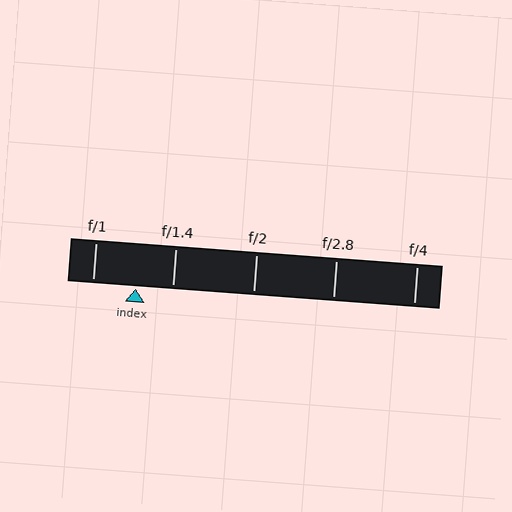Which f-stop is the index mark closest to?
The index mark is closest to f/1.4.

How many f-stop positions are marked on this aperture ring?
There are 5 f-stop positions marked.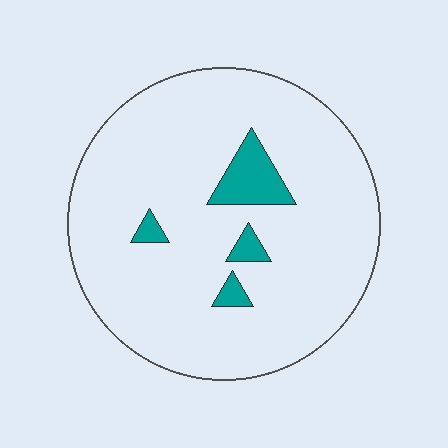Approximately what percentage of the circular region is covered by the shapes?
Approximately 10%.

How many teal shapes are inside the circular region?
4.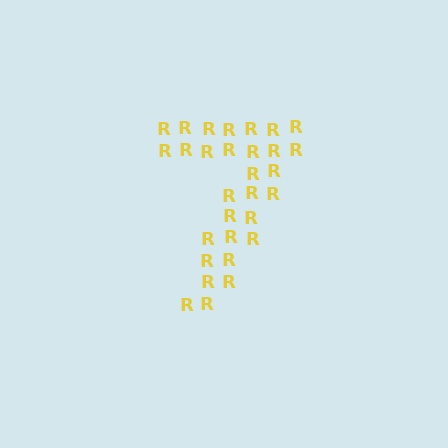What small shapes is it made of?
It is made of small letter R's.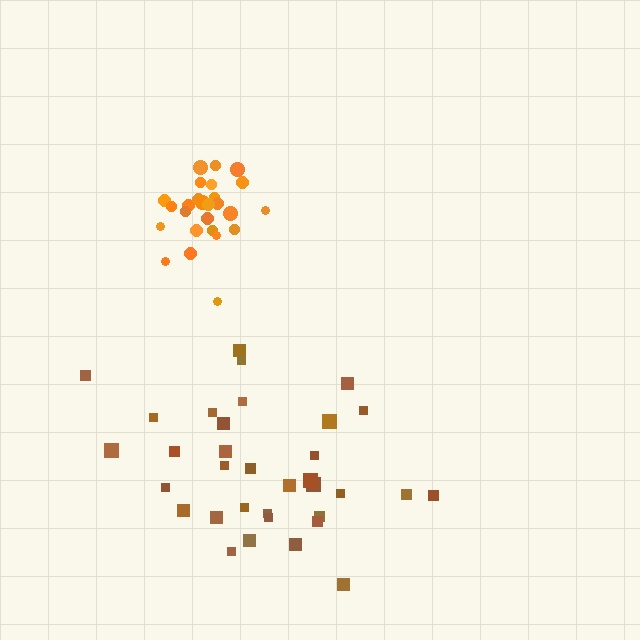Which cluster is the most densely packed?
Orange.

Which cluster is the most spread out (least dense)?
Brown.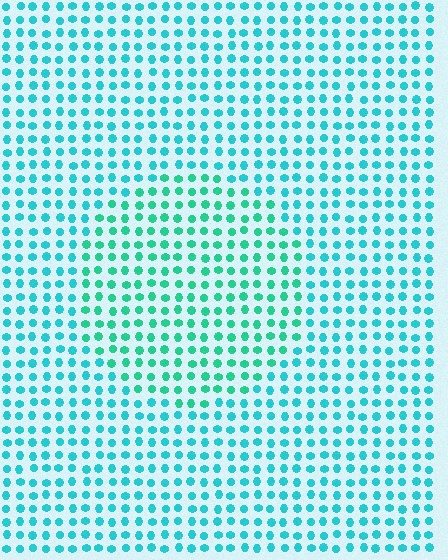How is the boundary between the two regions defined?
The boundary is defined purely by a slight shift in hue (about 24 degrees). Spacing, size, and orientation are identical on both sides.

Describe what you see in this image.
The image is filled with small cyan elements in a uniform arrangement. A circle-shaped region is visible where the elements are tinted to a slightly different hue, forming a subtle color boundary.